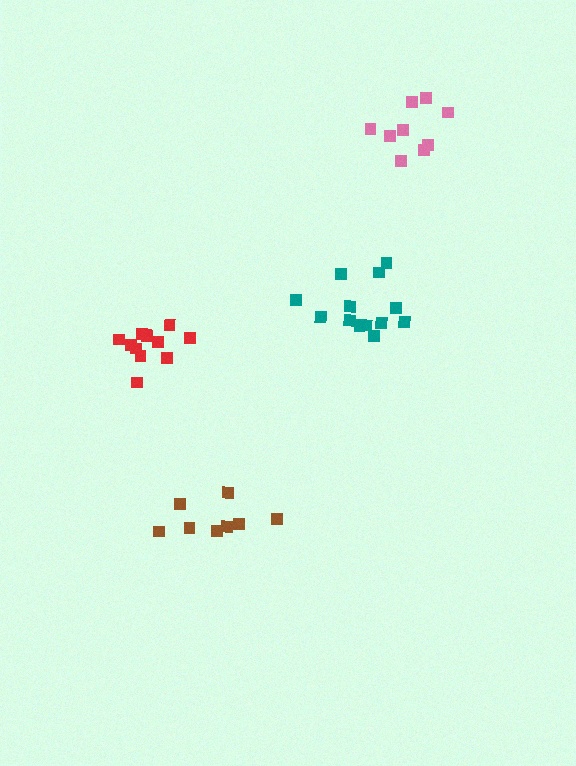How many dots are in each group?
Group 1: 8 dots, Group 2: 14 dots, Group 3: 12 dots, Group 4: 9 dots (43 total).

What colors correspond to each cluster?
The clusters are colored: brown, teal, red, pink.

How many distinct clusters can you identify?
There are 4 distinct clusters.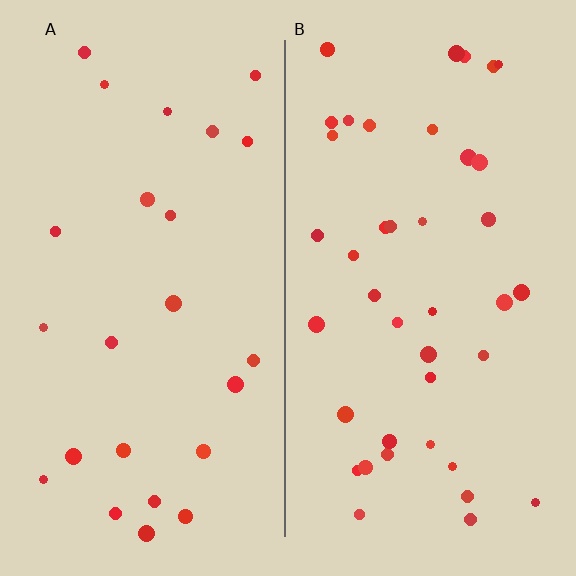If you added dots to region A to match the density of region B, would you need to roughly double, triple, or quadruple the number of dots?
Approximately double.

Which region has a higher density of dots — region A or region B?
B (the right).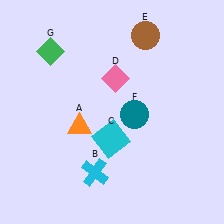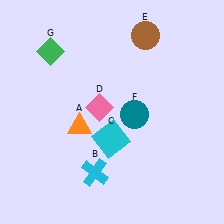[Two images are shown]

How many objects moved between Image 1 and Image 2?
1 object moved between the two images.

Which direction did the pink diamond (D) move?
The pink diamond (D) moved down.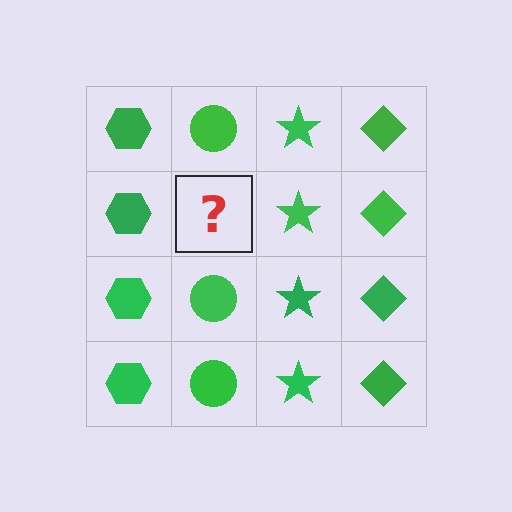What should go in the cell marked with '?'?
The missing cell should contain a green circle.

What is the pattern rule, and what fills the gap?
The rule is that each column has a consistent shape. The gap should be filled with a green circle.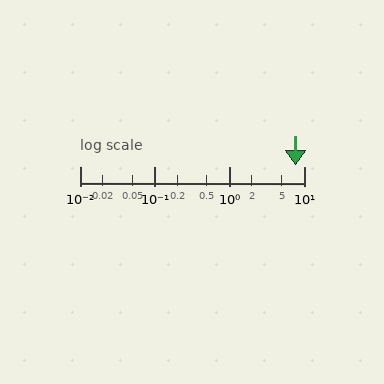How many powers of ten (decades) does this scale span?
The scale spans 3 decades, from 0.01 to 10.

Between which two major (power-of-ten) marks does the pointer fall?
The pointer is between 1 and 10.